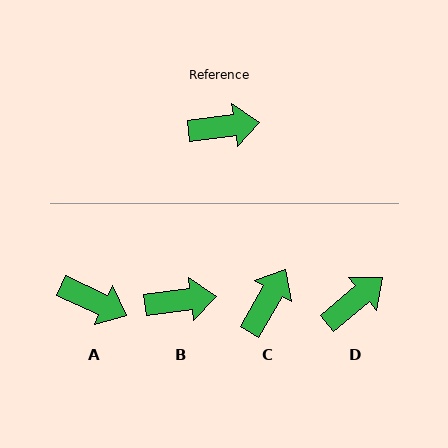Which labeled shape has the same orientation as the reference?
B.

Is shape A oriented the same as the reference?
No, it is off by about 32 degrees.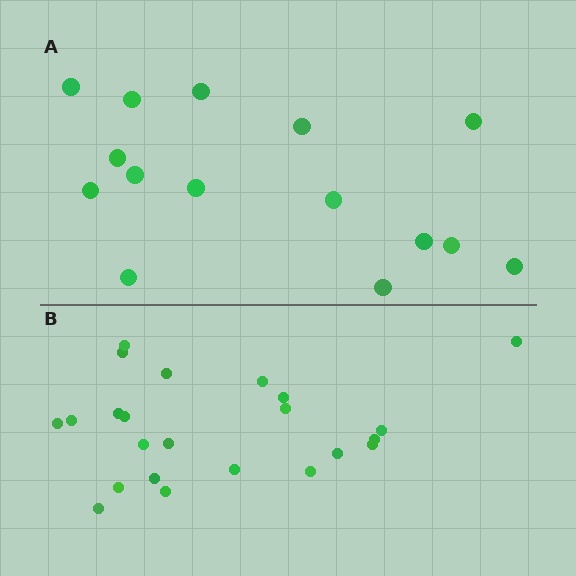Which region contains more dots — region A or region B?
Region B (the bottom region) has more dots.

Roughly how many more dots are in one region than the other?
Region B has roughly 8 or so more dots than region A.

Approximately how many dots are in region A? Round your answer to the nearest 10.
About 20 dots. (The exact count is 15, which rounds to 20.)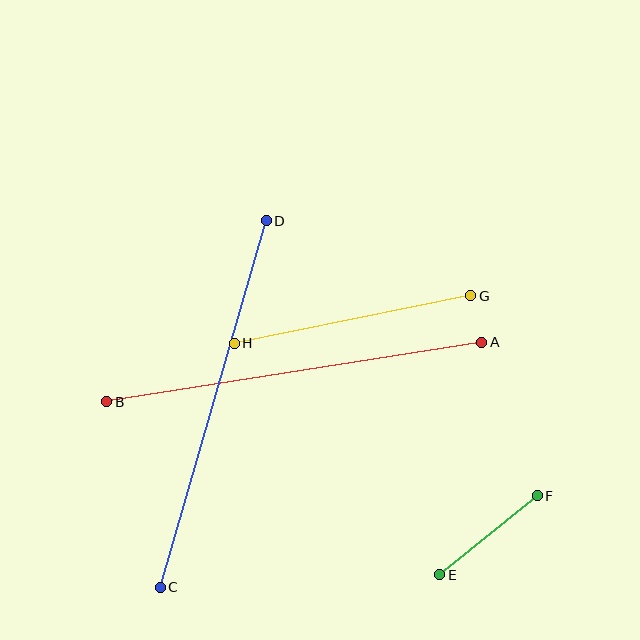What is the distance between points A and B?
The distance is approximately 380 pixels.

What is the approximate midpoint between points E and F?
The midpoint is at approximately (489, 535) pixels.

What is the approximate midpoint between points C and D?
The midpoint is at approximately (213, 404) pixels.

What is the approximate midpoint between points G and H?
The midpoint is at approximately (353, 319) pixels.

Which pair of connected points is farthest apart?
Points C and D are farthest apart.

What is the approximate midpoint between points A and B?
The midpoint is at approximately (294, 372) pixels.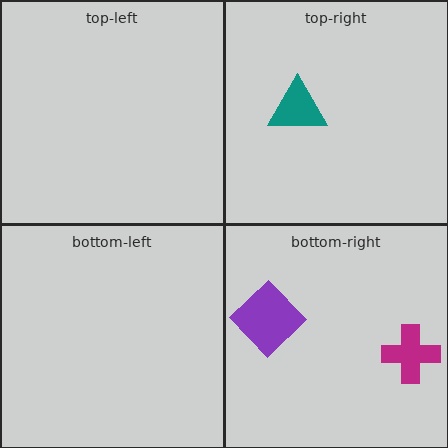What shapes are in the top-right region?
The teal triangle.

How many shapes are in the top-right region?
1.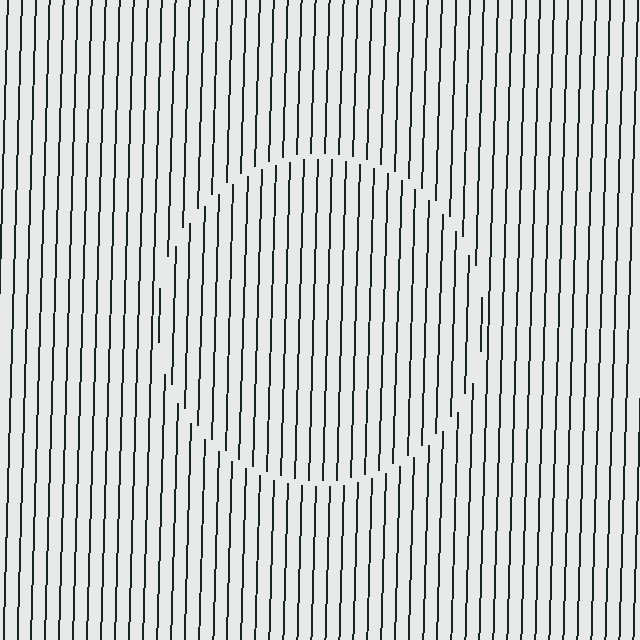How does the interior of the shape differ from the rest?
The interior of the shape contains the same grating, shifted by half a period — the contour is defined by the phase discontinuity where line-ends from the inner and outer gratings abut.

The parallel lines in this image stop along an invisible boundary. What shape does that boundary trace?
An illusory circle. The interior of the shape contains the same grating, shifted by half a period — the contour is defined by the phase discontinuity where line-ends from the inner and outer gratings abut.